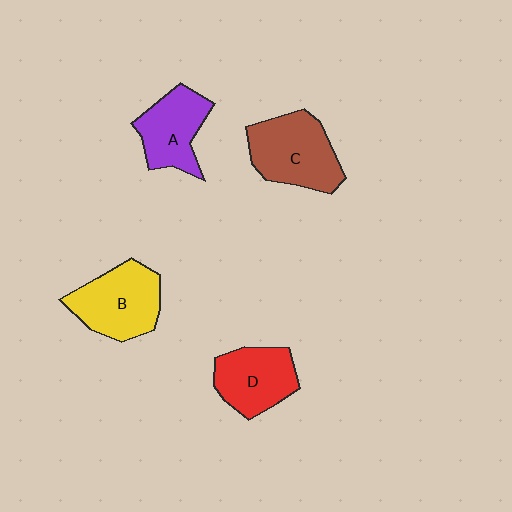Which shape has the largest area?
Shape C (brown).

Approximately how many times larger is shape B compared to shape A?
Approximately 1.2 times.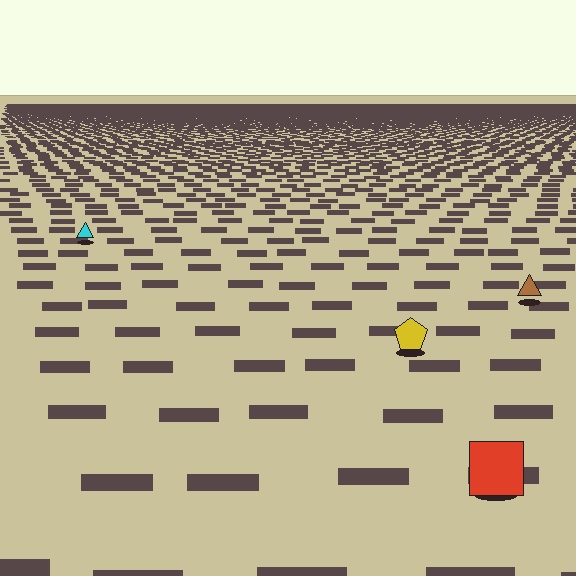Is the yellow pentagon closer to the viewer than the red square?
No. The red square is closer — you can tell from the texture gradient: the ground texture is coarser near it.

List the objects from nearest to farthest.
From nearest to farthest: the red square, the yellow pentagon, the brown triangle, the cyan triangle.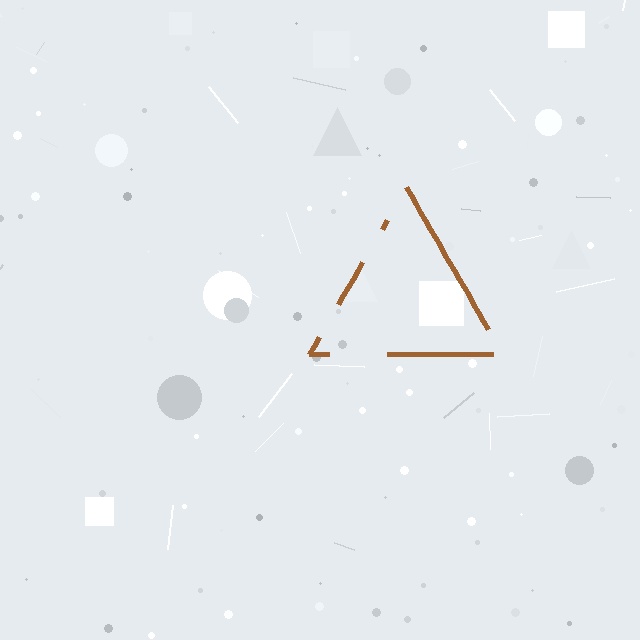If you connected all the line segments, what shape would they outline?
They would outline a triangle.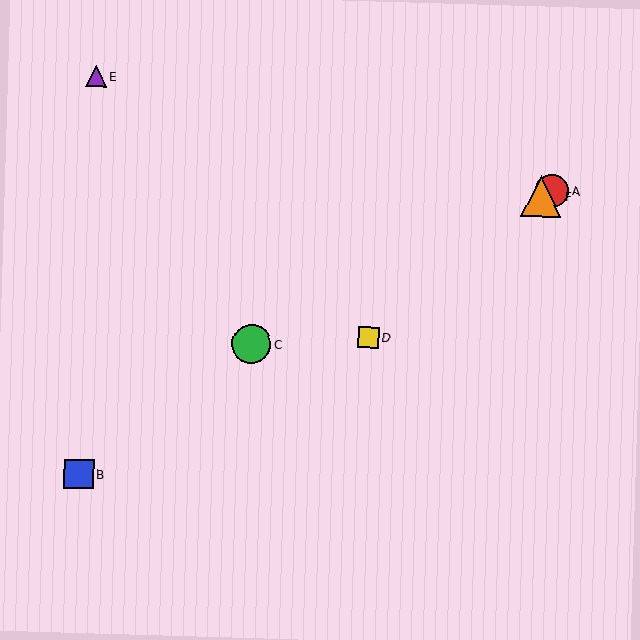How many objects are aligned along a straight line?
3 objects (A, C, F) are aligned along a straight line.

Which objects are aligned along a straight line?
Objects A, C, F are aligned along a straight line.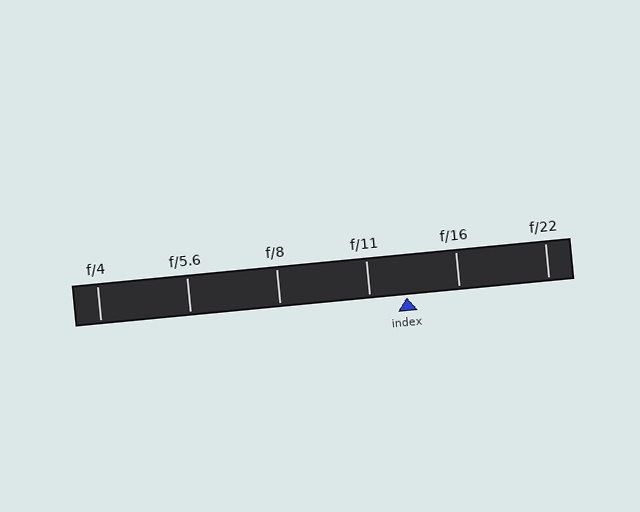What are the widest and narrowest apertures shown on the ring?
The widest aperture shown is f/4 and the narrowest is f/22.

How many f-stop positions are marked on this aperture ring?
There are 6 f-stop positions marked.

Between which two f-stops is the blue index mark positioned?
The index mark is between f/11 and f/16.